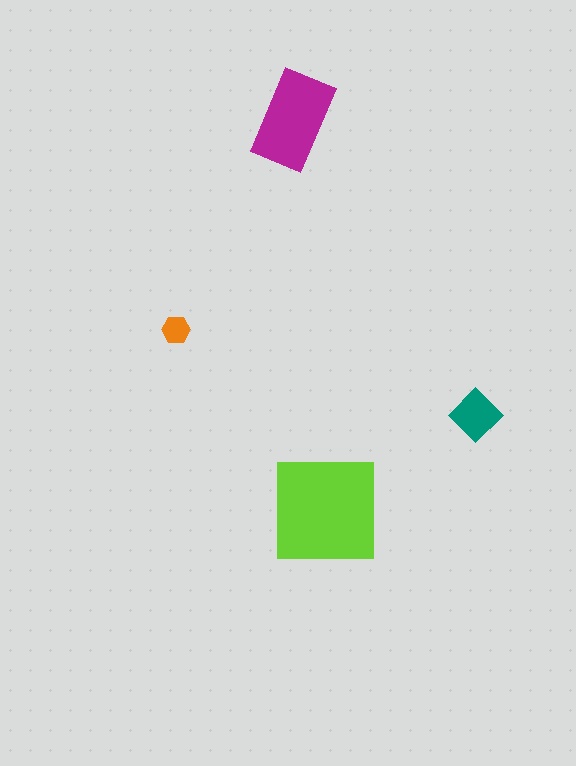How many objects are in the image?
There are 4 objects in the image.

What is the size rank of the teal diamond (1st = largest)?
3rd.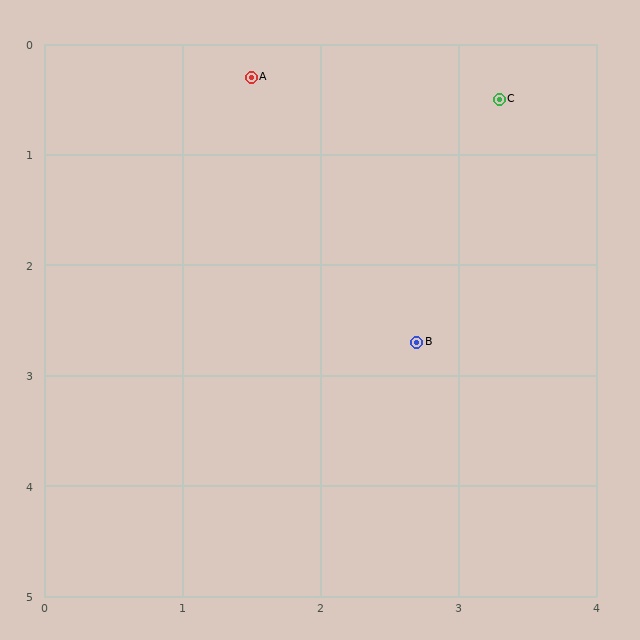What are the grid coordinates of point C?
Point C is at approximately (3.3, 0.5).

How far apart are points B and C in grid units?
Points B and C are about 2.3 grid units apart.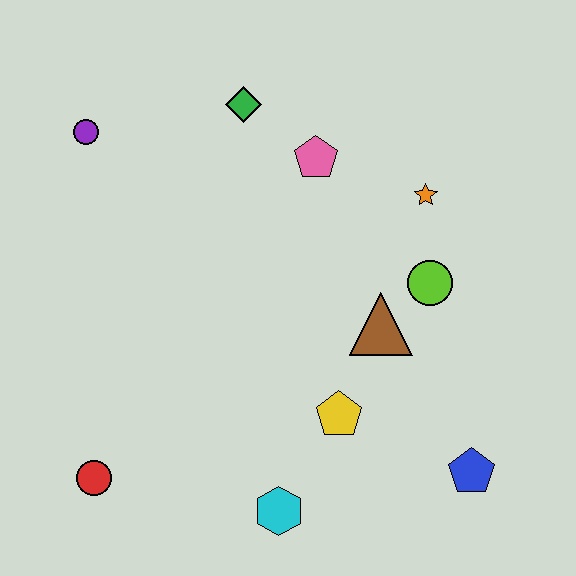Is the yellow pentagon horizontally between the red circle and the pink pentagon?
No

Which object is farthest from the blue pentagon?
The purple circle is farthest from the blue pentagon.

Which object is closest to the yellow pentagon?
The brown triangle is closest to the yellow pentagon.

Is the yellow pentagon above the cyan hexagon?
Yes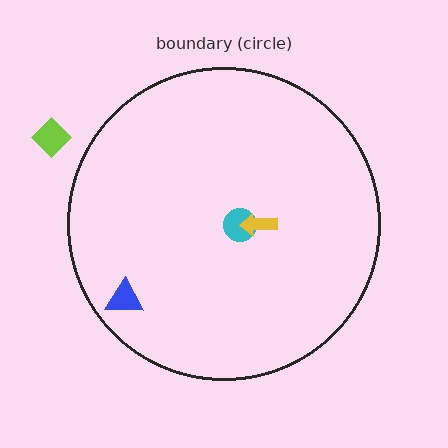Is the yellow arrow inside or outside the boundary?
Inside.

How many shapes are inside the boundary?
3 inside, 1 outside.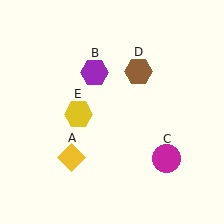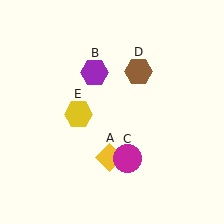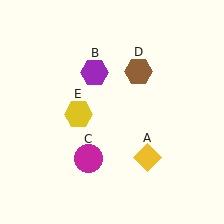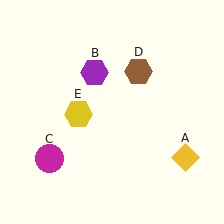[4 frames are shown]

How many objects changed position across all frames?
2 objects changed position: yellow diamond (object A), magenta circle (object C).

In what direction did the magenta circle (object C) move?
The magenta circle (object C) moved left.